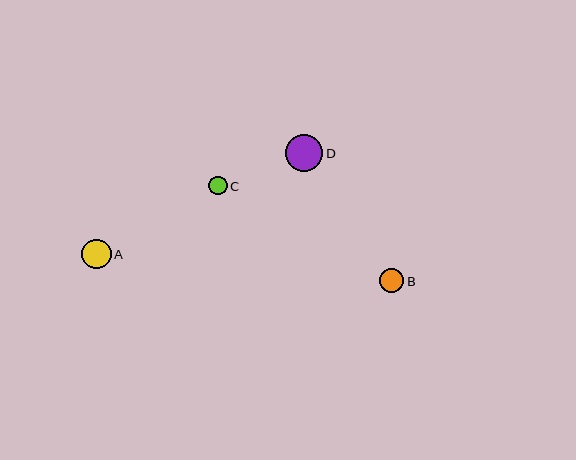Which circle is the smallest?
Circle C is the smallest with a size of approximately 19 pixels.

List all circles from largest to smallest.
From largest to smallest: D, A, B, C.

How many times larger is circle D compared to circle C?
Circle D is approximately 2.0 times the size of circle C.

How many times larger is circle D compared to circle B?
Circle D is approximately 1.5 times the size of circle B.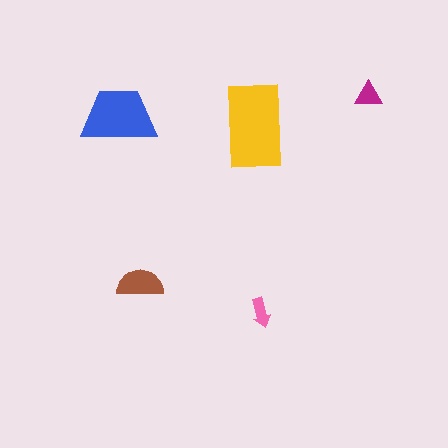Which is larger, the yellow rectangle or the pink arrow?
The yellow rectangle.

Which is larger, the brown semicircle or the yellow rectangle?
The yellow rectangle.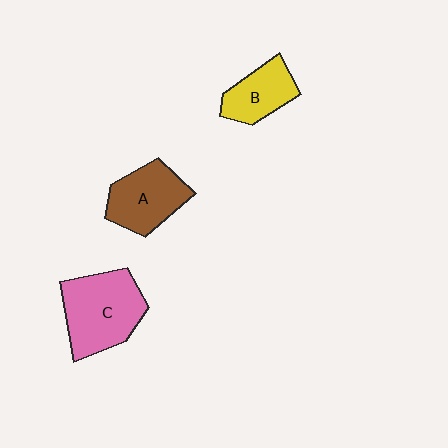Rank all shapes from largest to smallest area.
From largest to smallest: C (pink), A (brown), B (yellow).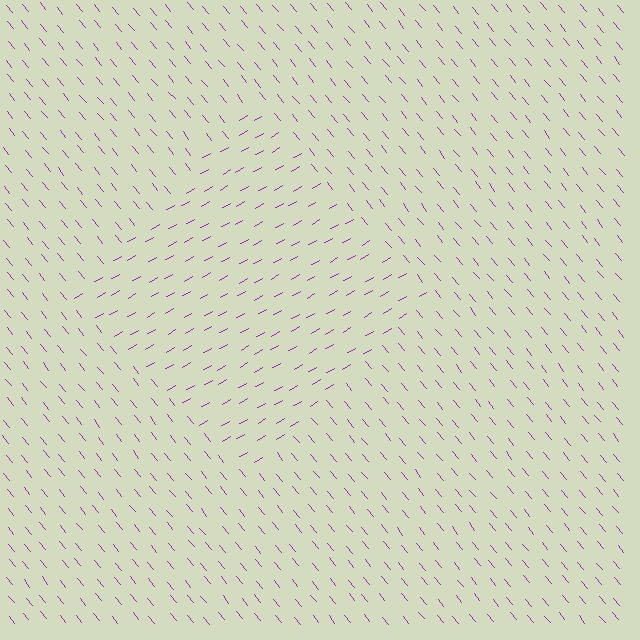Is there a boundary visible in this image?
Yes, there is a texture boundary formed by a change in line orientation.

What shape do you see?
I see a diamond.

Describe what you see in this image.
The image is filled with small purple line segments. A diamond region in the image has lines oriented differently from the surrounding lines, creating a visible texture boundary.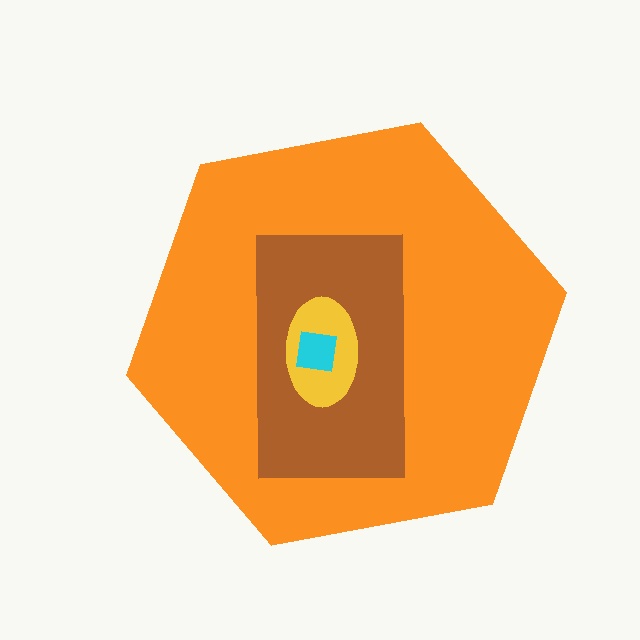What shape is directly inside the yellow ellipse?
The cyan square.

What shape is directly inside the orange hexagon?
The brown rectangle.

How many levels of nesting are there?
4.